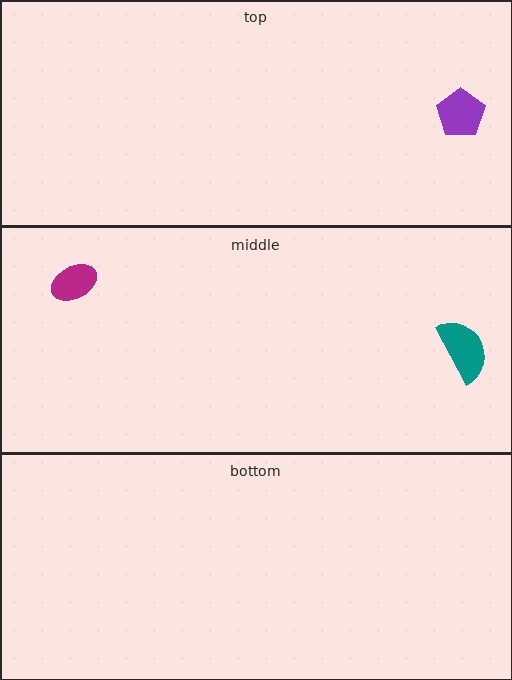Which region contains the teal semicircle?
The middle region.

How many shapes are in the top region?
1.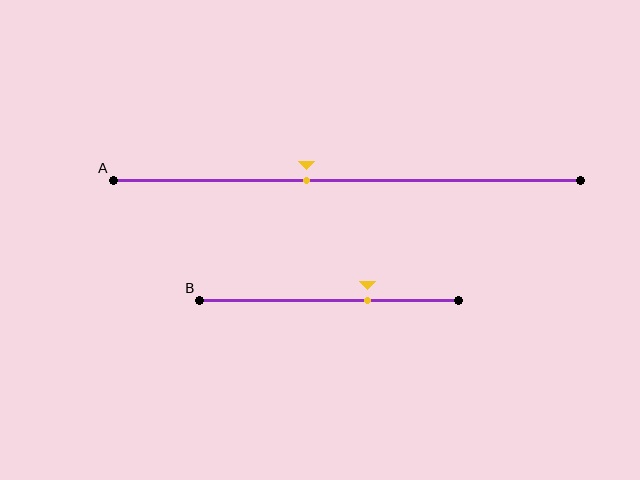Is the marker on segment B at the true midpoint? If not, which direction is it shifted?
No, the marker on segment B is shifted to the right by about 15% of the segment length.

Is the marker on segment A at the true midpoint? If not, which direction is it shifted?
No, the marker on segment A is shifted to the left by about 9% of the segment length.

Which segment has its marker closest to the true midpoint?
Segment A has its marker closest to the true midpoint.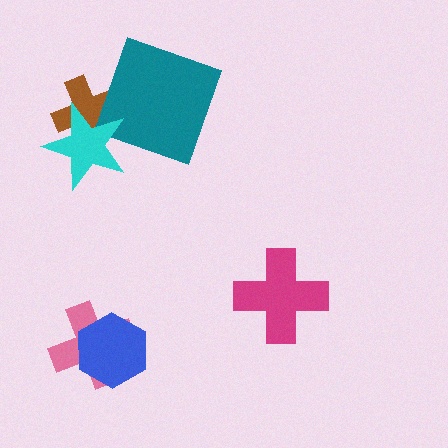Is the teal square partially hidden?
Yes, it is partially covered by another shape.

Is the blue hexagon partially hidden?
No, no other shape covers it.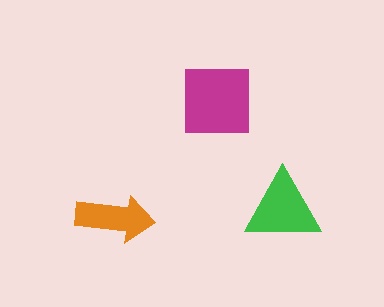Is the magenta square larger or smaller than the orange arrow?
Larger.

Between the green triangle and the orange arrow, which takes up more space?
The green triangle.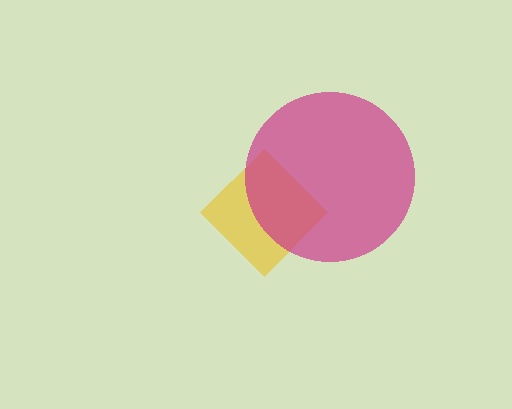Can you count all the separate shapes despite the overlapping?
Yes, there are 2 separate shapes.